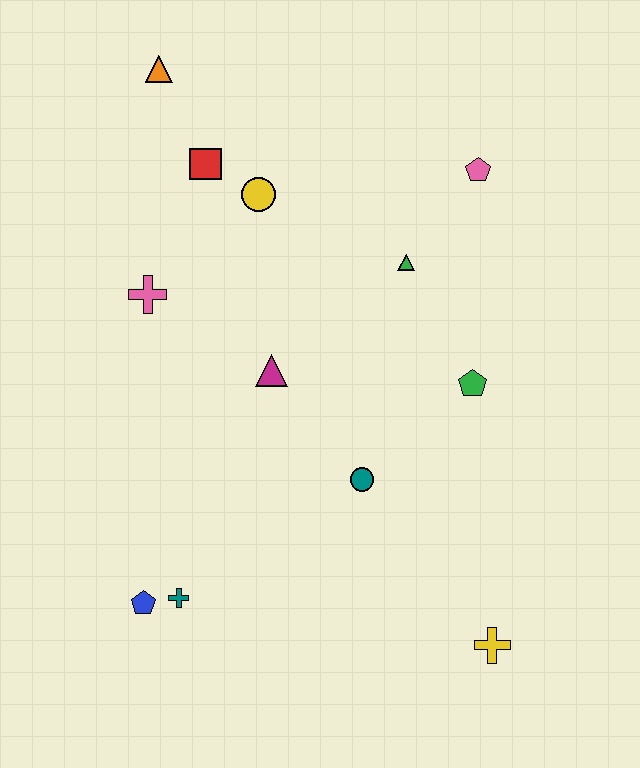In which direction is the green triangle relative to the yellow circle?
The green triangle is to the right of the yellow circle.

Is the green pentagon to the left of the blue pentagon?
No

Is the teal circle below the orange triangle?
Yes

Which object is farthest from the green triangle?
The blue pentagon is farthest from the green triangle.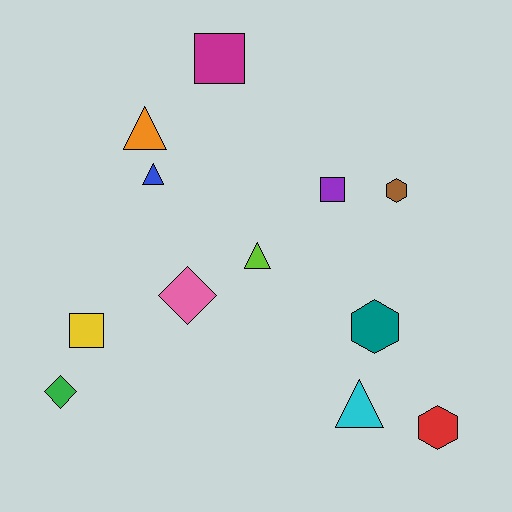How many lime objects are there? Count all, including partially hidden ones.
There is 1 lime object.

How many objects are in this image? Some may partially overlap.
There are 12 objects.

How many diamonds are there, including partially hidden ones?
There are 2 diamonds.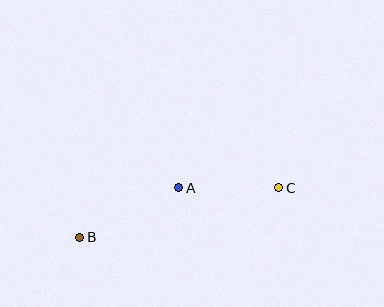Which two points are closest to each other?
Points A and C are closest to each other.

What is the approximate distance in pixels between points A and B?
The distance between A and B is approximately 111 pixels.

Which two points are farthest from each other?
Points B and C are farthest from each other.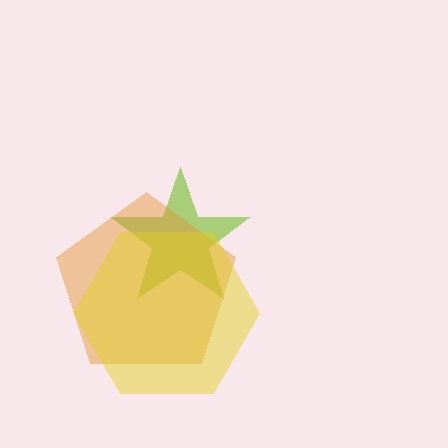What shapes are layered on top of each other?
The layered shapes are: a lime star, an orange pentagon, a yellow hexagon.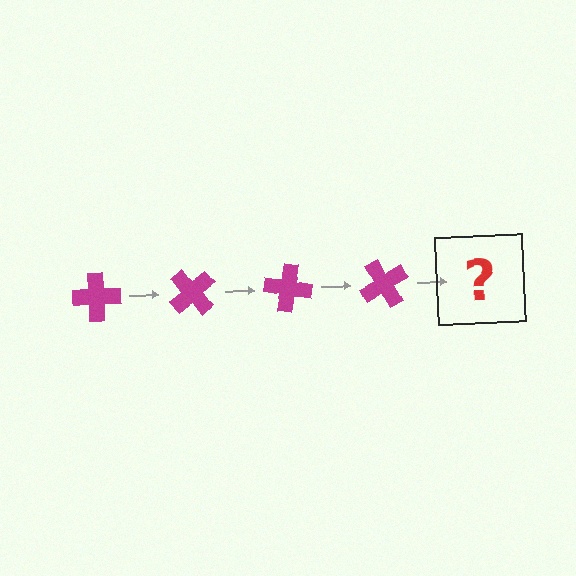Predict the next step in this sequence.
The next step is a magenta cross rotated 200 degrees.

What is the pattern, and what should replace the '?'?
The pattern is that the cross rotates 50 degrees each step. The '?' should be a magenta cross rotated 200 degrees.